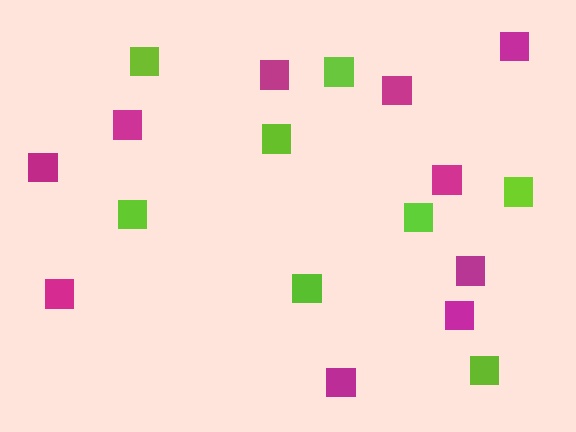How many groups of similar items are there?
There are 2 groups: one group of magenta squares (10) and one group of lime squares (8).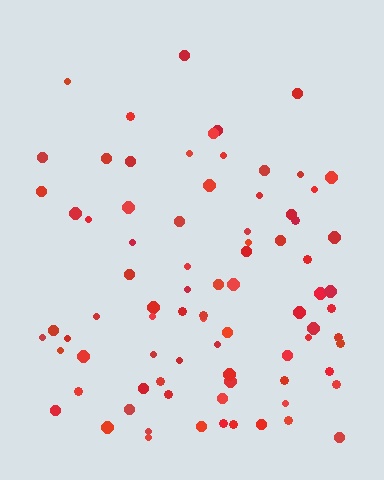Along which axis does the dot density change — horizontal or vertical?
Vertical.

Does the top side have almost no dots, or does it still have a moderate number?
Still a moderate number, just noticeably fewer than the bottom.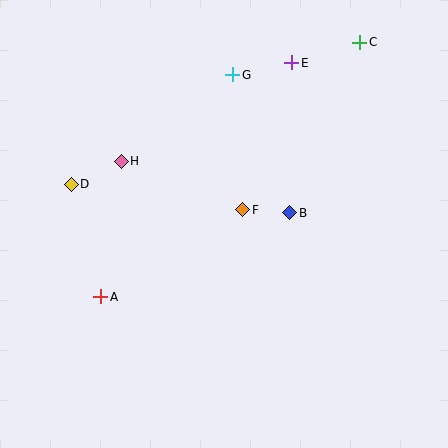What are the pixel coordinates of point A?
Point A is at (101, 297).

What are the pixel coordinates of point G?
Point G is at (232, 75).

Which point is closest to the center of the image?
Point F at (243, 210) is closest to the center.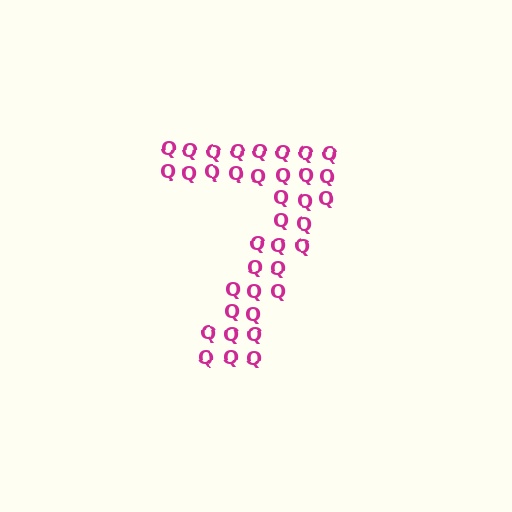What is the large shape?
The large shape is the digit 7.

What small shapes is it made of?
It is made of small letter Q's.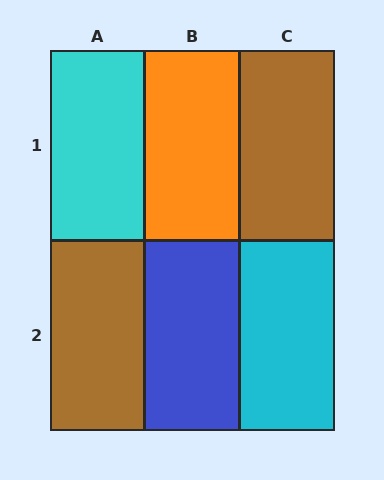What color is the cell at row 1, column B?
Orange.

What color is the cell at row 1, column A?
Cyan.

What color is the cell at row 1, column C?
Brown.